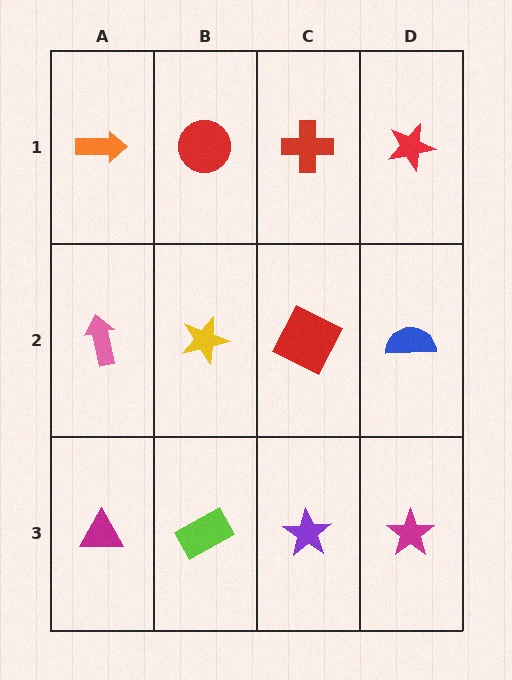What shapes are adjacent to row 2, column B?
A red circle (row 1, column B), a lime rectangle (row 3, column B), a pink arrow (row 2, column A), a red square (row 2, column C).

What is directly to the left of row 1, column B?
An orange arrow.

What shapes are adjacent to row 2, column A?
An orange arrow (row 1, column A), a magenta triangle (row 3, column A), a yellow star (row 2, column B).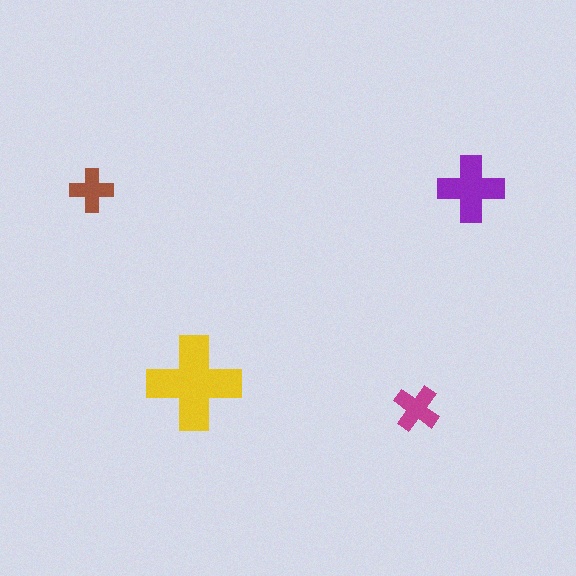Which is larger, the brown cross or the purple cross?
The purple one.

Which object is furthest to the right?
The purple cross is rightmost.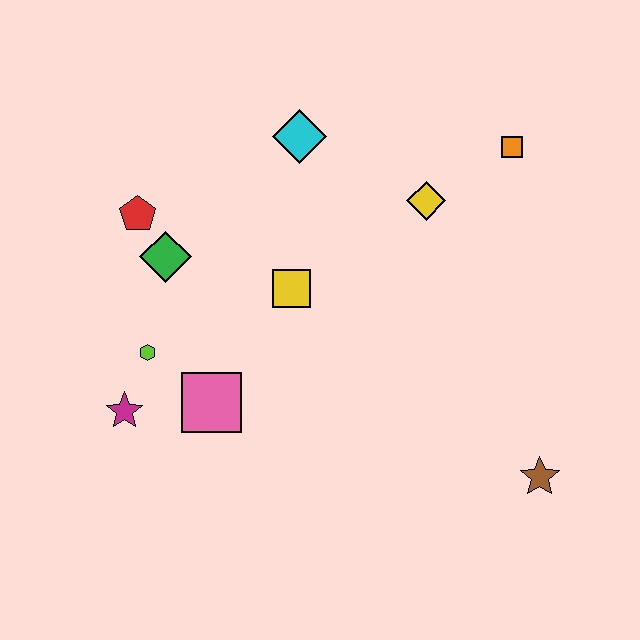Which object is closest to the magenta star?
The lime hexagon is closest to the magenta star.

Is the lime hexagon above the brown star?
Yes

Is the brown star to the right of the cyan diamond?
Yes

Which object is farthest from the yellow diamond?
The magenta star is farthest from the yellow diamond.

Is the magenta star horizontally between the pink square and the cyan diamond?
No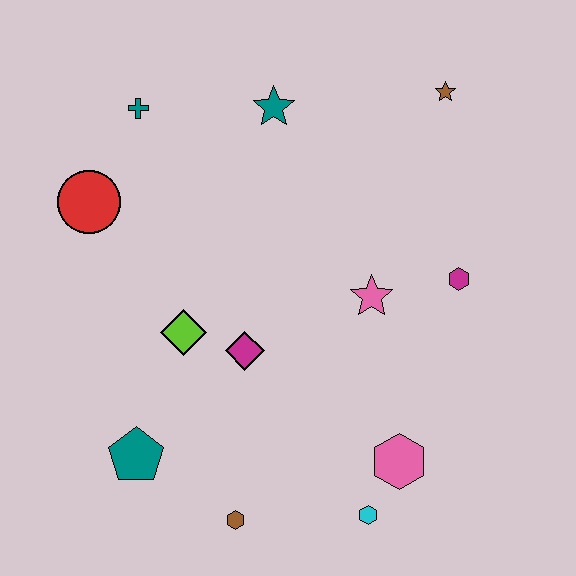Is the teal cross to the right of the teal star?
No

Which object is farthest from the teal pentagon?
The brown star is farthest from the teal pentagon.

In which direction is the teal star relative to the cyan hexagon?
The teal star is above the cyan hexagon.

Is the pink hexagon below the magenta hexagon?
Yes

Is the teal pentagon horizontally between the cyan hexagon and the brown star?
No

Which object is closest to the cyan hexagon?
The pink hexagon is closest to the cyan hexagon.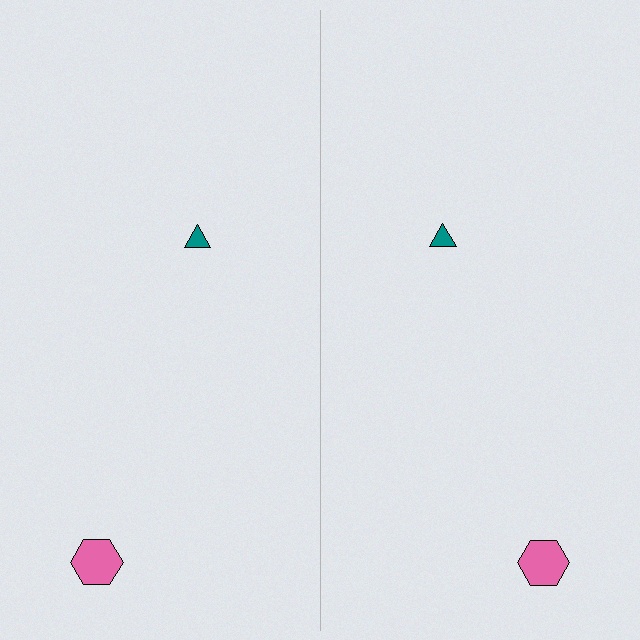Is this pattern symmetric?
Yes, this pattern has bilateral (reflection) symmetry.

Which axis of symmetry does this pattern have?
The pattern has a vertical axis of symmetry running through the center of the image.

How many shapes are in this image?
There are 4 shapes in this image.